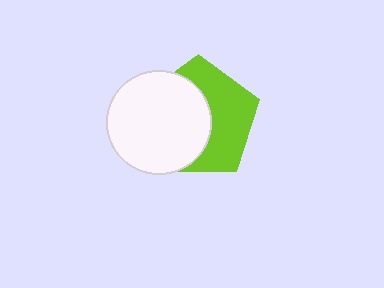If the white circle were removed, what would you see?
You would see the complete lime pentagon.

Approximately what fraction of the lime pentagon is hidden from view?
Roughly 52% of the lime pentagon is hidden behind the white circle.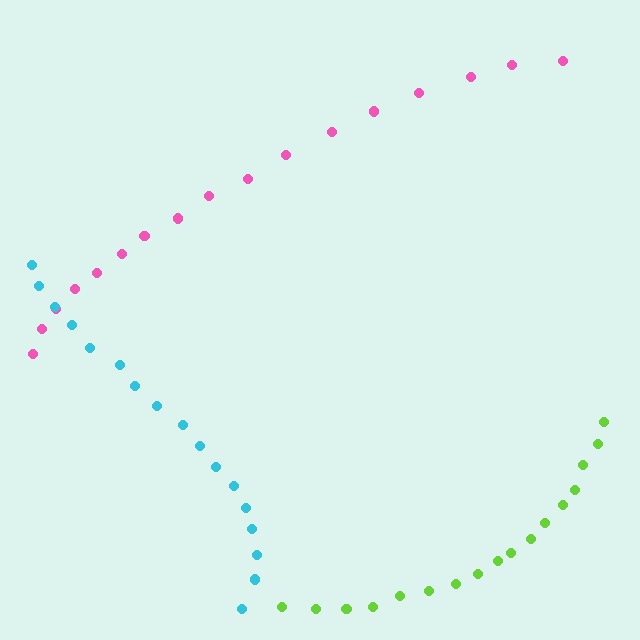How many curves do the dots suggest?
There are 3 distinct paths.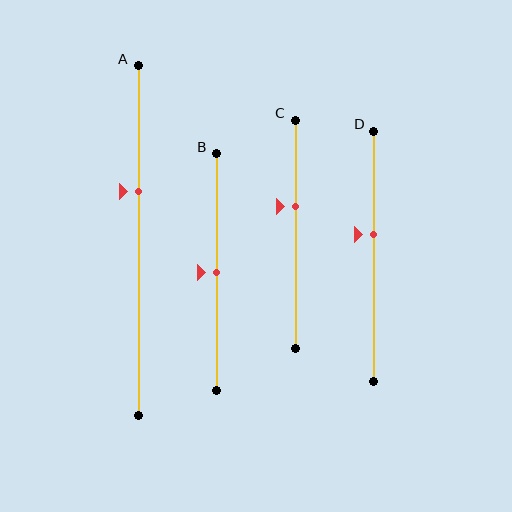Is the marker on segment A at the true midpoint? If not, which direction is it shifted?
No, the marker on segment A is shifted upward by about 14% of the segment length.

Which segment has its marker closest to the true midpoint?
Segment B has its marker closest to the true midpoint.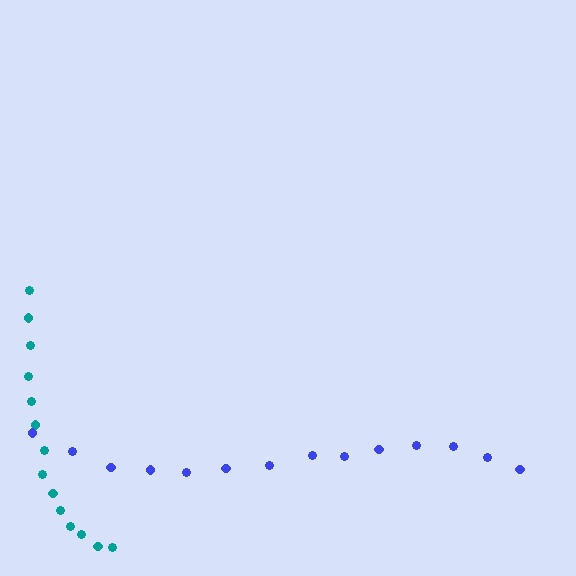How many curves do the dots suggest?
There are 2 distinct paths.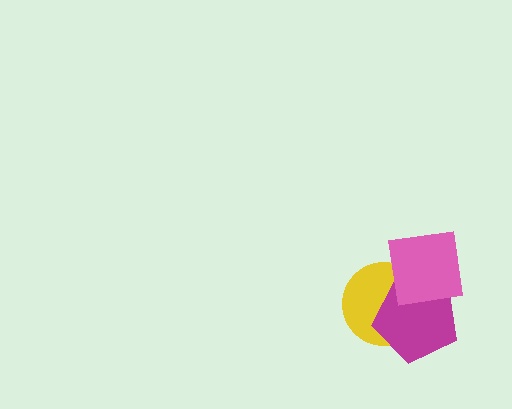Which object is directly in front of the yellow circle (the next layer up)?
The magenta pentagon is directly in front of the yellow circle.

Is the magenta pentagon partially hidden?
Yes, it is partially covered by another shape.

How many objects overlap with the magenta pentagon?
2 objects overlap with the magenta pentagon.